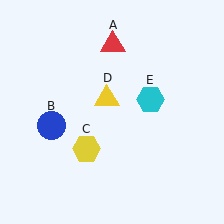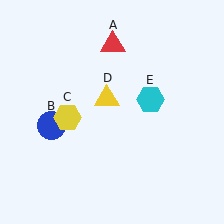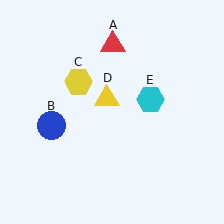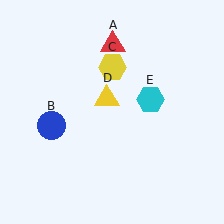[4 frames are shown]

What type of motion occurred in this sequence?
The yellow hexagon (object C) rotated clockwise around the center of the scene.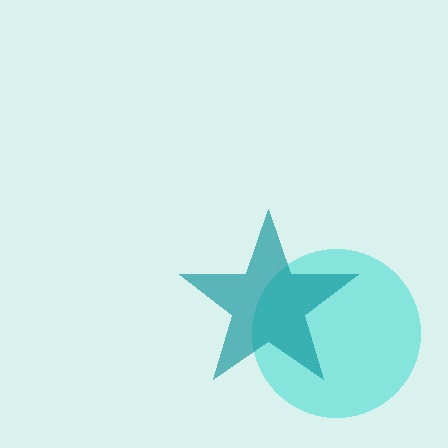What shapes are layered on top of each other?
The layered shapes are: a cyan circle, a teal star.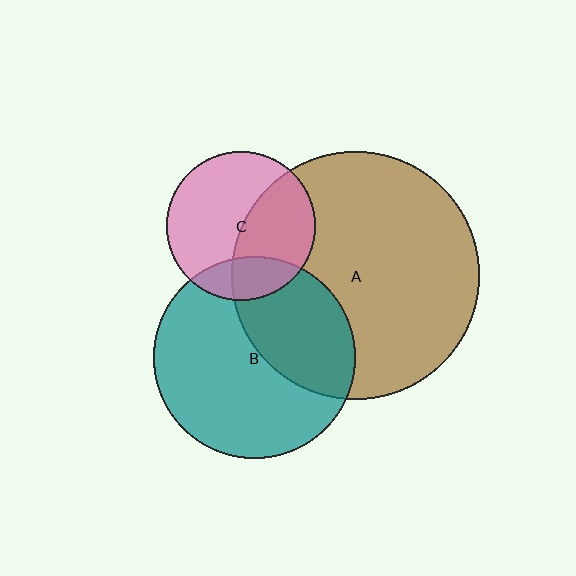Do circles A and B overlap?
Yes.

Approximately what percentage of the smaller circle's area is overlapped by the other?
Approximately 40%.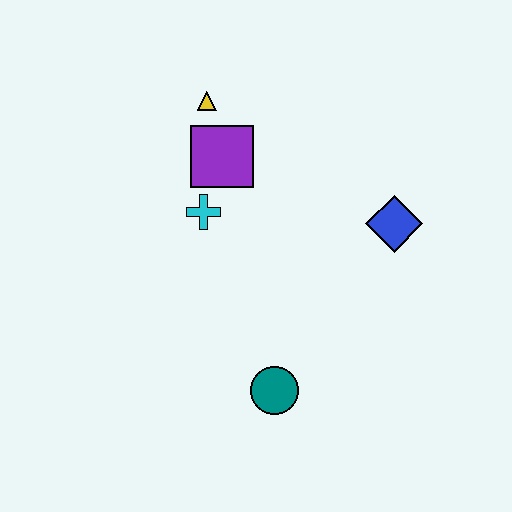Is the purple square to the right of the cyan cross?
Yes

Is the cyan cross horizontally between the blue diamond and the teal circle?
No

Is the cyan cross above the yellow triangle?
No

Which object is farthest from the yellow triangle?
The teal circle is farthest from the yellow triangle.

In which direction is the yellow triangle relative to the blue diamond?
The yellow triangle is to the left of the blue diamond.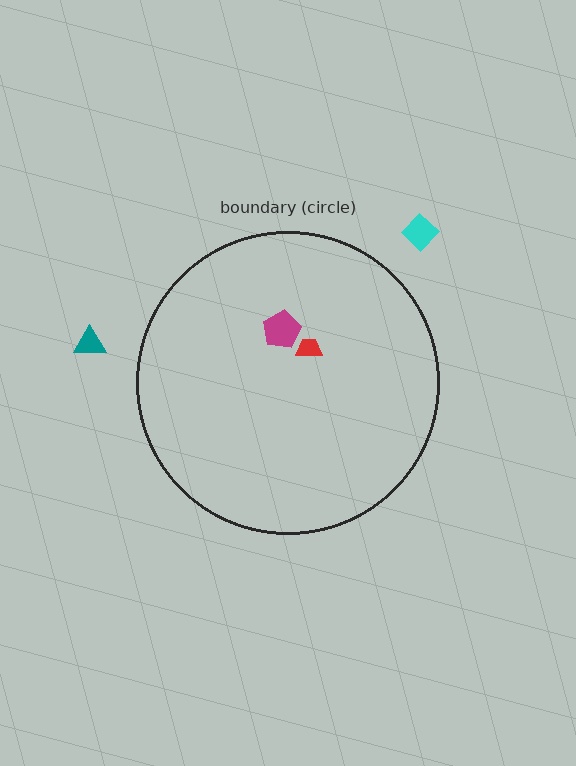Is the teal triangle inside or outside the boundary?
Outside.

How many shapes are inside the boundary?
2 inside, 2 outside.